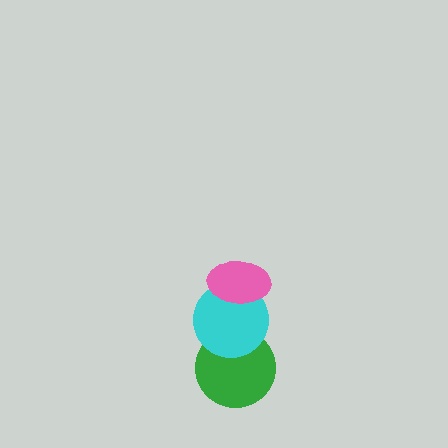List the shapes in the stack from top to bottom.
From top to bottom: the pink ellipse, the cyan circle, the green circle.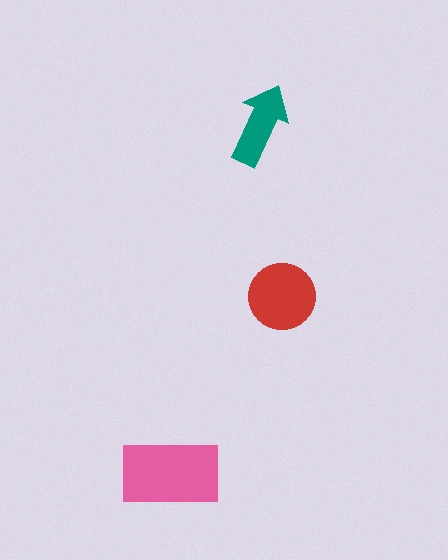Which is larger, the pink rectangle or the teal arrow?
The pink rectangle.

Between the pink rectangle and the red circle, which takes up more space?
The pink rectangle.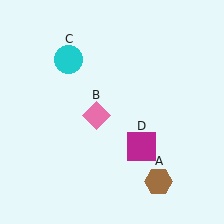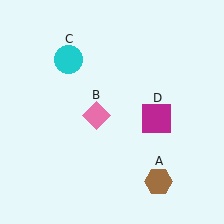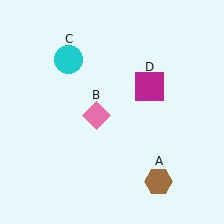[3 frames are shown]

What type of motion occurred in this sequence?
The magenta square (object D) rotated counterclockwise around the center of the scene.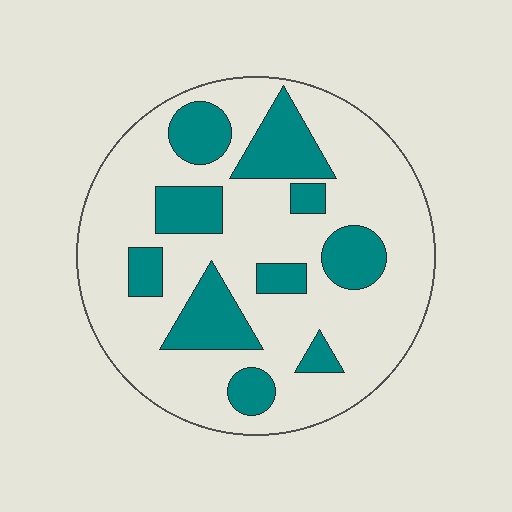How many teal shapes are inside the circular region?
10.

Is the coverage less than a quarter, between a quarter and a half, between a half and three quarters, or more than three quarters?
Between a quarter and a half.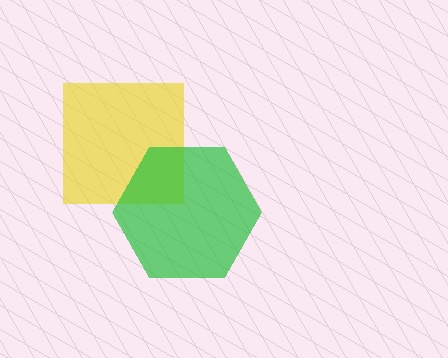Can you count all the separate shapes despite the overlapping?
Yes, there are 2 separate shapes.